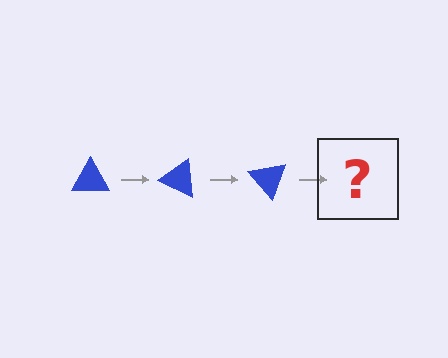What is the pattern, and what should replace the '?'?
The pattern is that the triangle rotates 25 degrees each step. The '?' should be a blue triangle rotated 75 degrees.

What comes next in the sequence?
The next element should be a blue triangle rotated 75 degrees.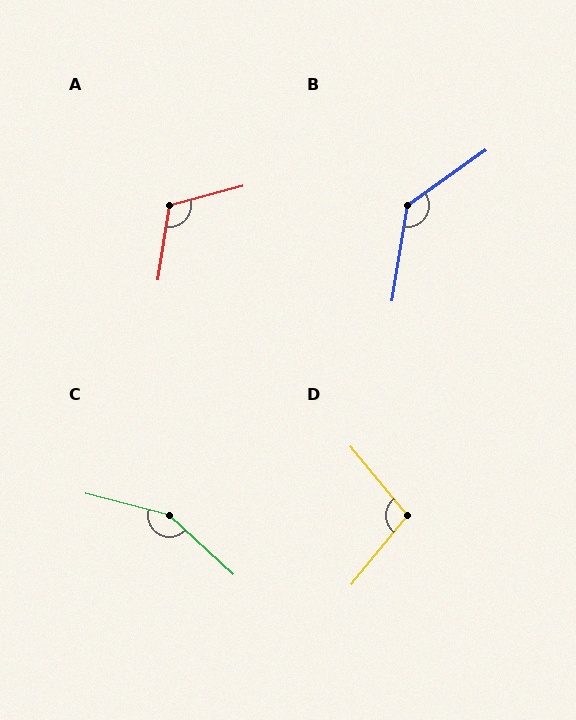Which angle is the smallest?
D, at approximately 101 degrees.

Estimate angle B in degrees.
Approximately 134 degrees.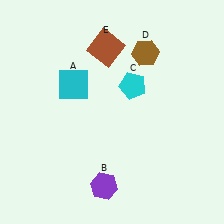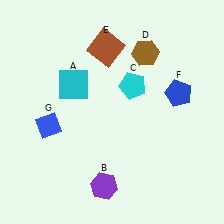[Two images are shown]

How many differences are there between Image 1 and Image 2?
There are 2 differences between the two images.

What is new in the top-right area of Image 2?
A blue pentagon (F) was added in the top-right area of Image 2.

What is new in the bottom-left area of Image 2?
A blue diamond (G) was added in the bottom-left area of Image 2.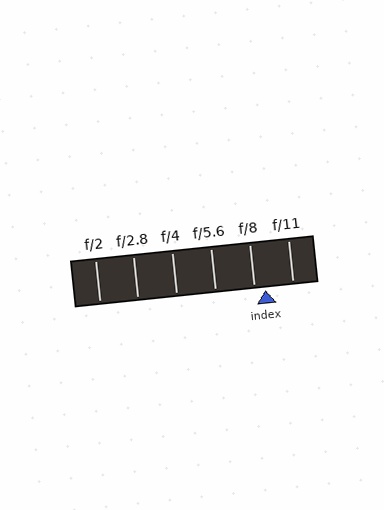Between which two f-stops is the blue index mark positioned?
The index mark is between f/8 and f/11.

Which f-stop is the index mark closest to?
The index mark is closest to f/8.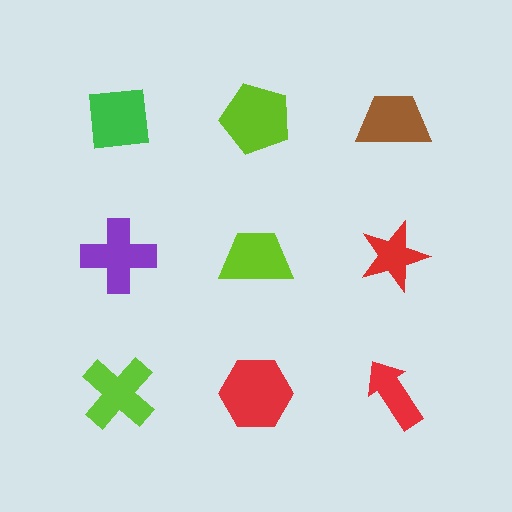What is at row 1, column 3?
A brown trapezoid.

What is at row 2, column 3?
A red star.